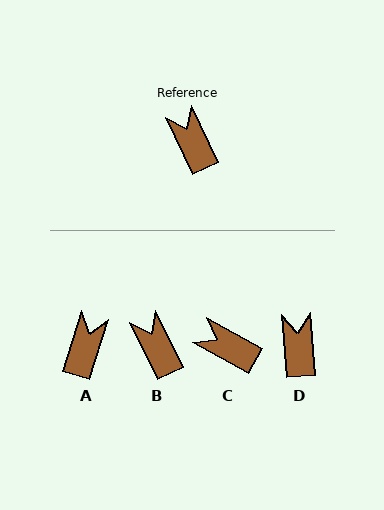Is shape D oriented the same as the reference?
No, it is off by about 21 degrees.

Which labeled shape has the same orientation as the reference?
B.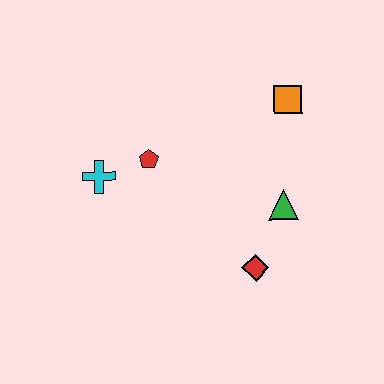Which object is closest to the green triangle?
The red diamond is closest to the green triangle.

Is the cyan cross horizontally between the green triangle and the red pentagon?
No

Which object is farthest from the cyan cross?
The orange square is farthest from the cyan cross.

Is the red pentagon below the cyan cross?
No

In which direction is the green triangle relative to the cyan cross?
The green triangle is to the right of the cyan cross.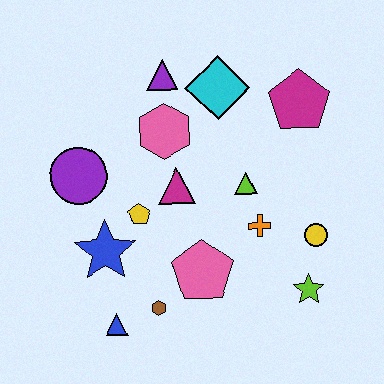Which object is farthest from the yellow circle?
The purple circle is farthest from the yellow circle.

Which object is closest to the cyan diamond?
The purple triangle is closest to the cyan diamond.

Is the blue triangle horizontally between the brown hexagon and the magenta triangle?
No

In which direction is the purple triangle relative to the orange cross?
The purple triangle is above the orange cross.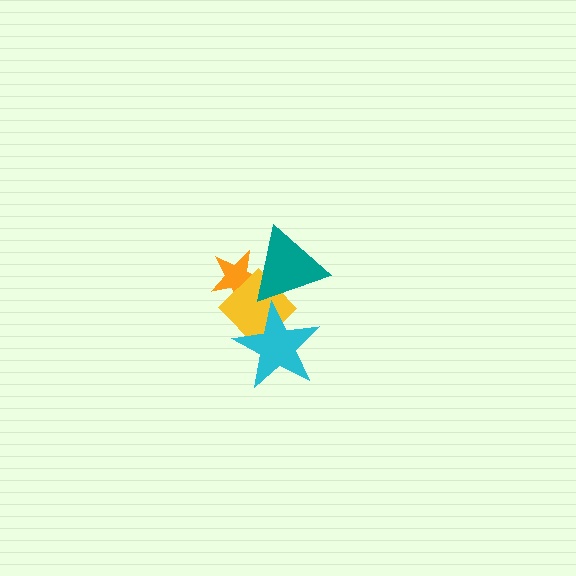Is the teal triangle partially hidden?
Yes, it is partially covered by another shape.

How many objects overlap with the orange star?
2 objects overlap with the orange star.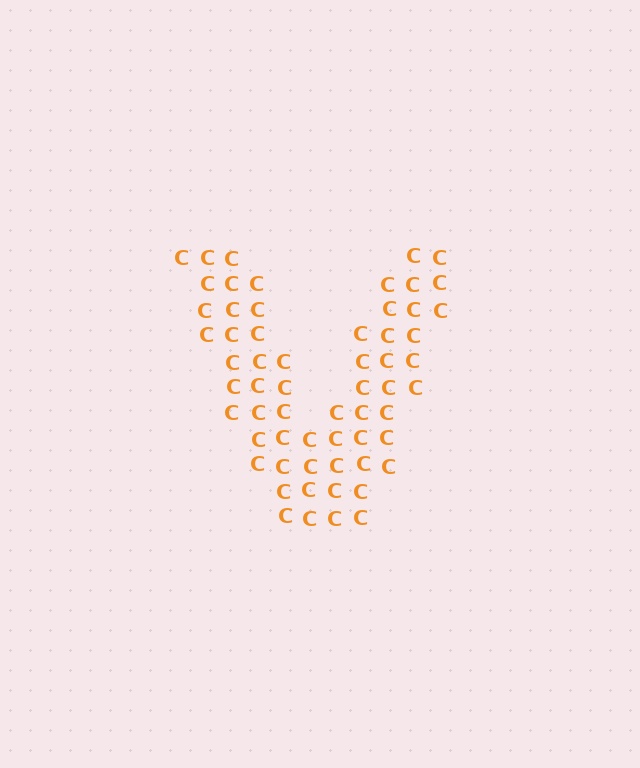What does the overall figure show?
The overall figure shows the letter V.